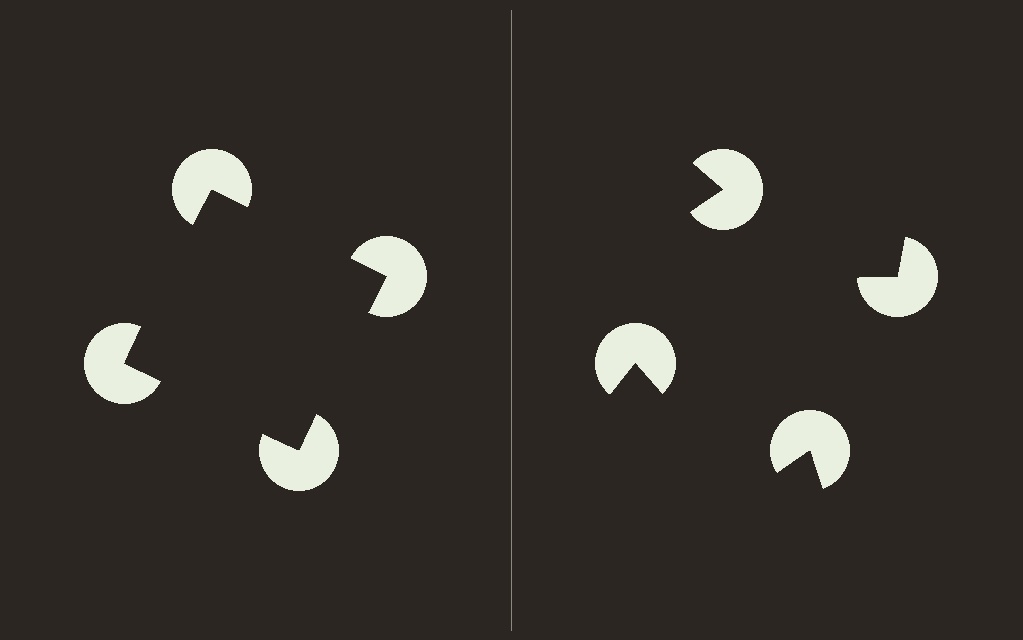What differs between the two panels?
The pac-man discs are positioned identically on both sides; only the wedge orientations differ. On the left they align to a square; on the right they are misaligned.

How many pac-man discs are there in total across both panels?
8 — 4 on each side.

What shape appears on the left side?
An illusory square.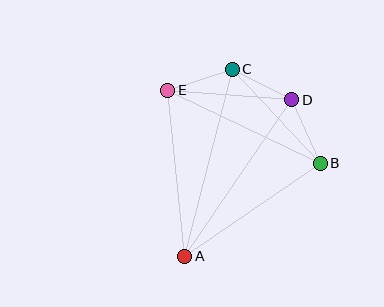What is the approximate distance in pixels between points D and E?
The distance between D and E is approximately 124 pixels.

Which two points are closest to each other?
Points C and D are closest to each other.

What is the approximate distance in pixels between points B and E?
The distance between B and E is approximately 169 pixels.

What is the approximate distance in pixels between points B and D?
The distance between B and D is approximately 70 pixels.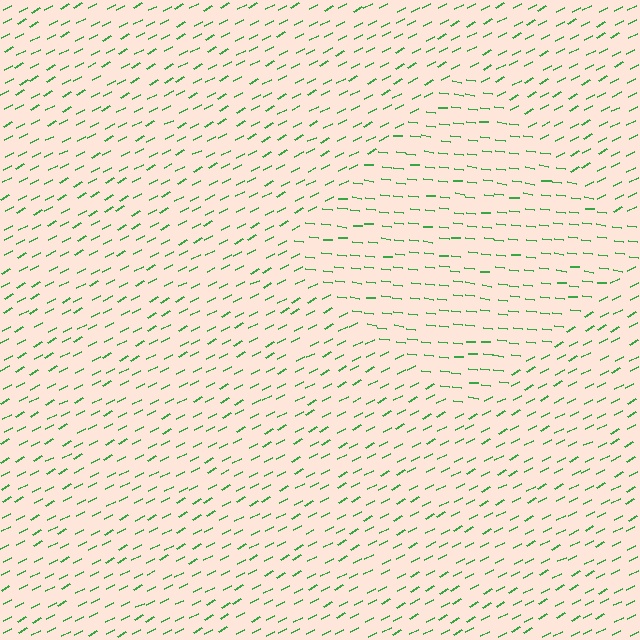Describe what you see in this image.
The image is filled with small green line segments. A diamond region in the image has lines oriented differently from the surrounding lines, creating a visible texture boundary.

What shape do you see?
I see a diamond.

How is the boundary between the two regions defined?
The boundary is defined purely by a change in line orientation (approximately 34 degrees difference). All lines are the same color and thickness.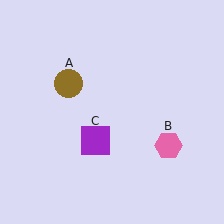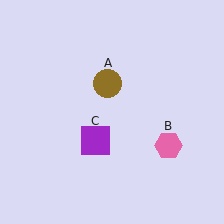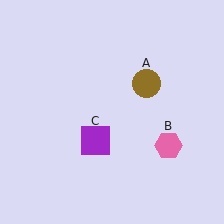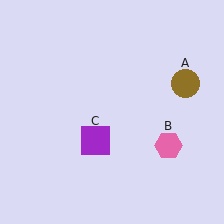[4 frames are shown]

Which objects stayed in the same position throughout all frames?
Pink hexagon (object B) and purple square (object C) remained stationary.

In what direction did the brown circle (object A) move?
The brown circle (object A) moved right.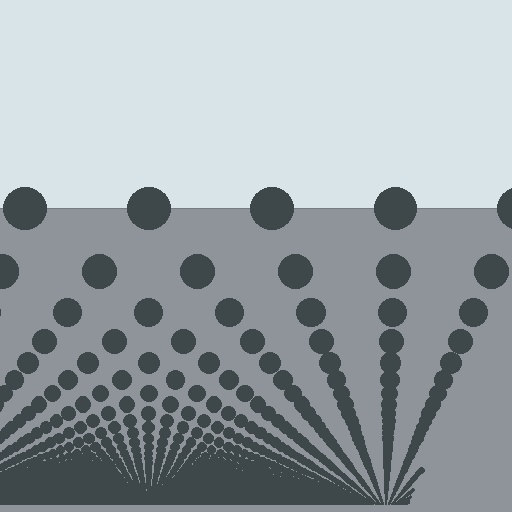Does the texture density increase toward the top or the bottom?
Density increases toward the bottom.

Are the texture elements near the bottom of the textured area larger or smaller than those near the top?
Smaller. The gradient is inverted — elements near the bottom are smaller and denser.